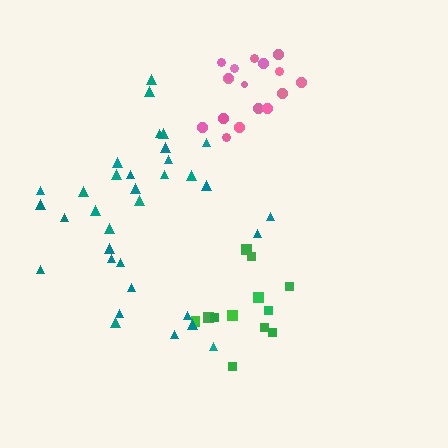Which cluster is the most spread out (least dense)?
Green.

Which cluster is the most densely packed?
Pink.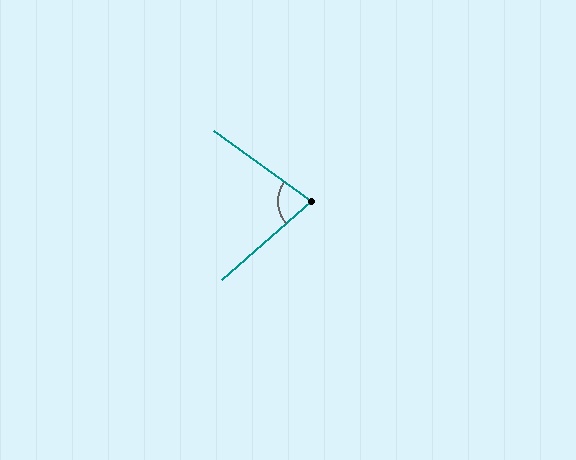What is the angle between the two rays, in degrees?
Approximately 77 degrees.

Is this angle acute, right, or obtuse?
It is acute.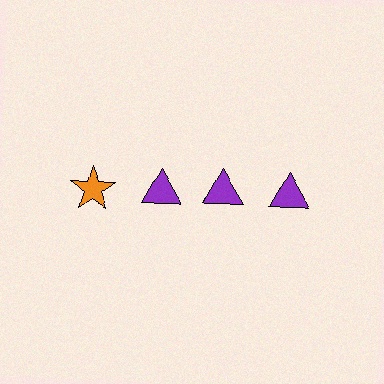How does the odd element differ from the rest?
It differs in both color (orange instead of purple) and shape (star instead of triangle).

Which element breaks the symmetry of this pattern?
The orange star in the top row, leftmost column breaks the symmetry. All other shapes are purple triangles.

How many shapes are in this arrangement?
There are 4 shapes arranged in a grid pattern.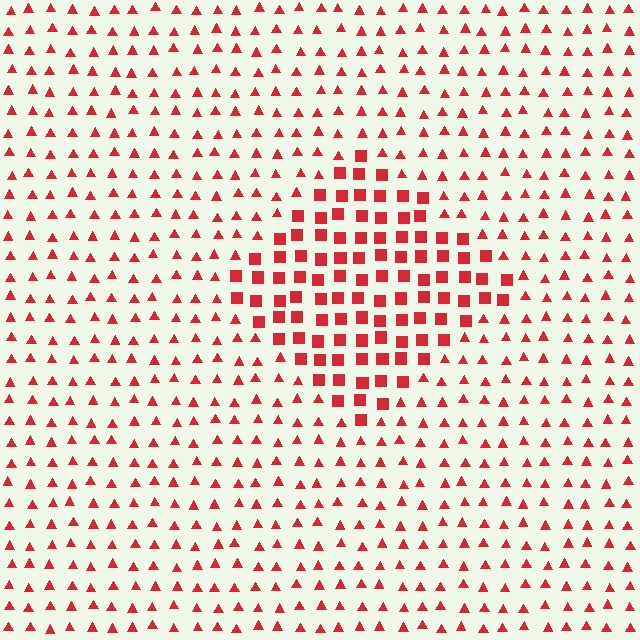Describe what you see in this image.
The image is filled with small red elements arranged in a uniform grid. A diamond-shaped region contains squares, while the surrounding area contains triangles. The boundary is defined purely by the change in element shape.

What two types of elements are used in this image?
The image uses squares inside the diamond region and triangles outside it.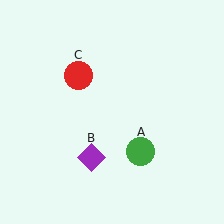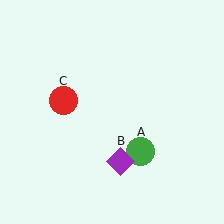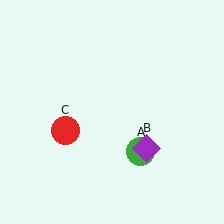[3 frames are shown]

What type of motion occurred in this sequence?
The purple diamond (object B), red circle (object C) rotated counterclockwise around the center of the scene.